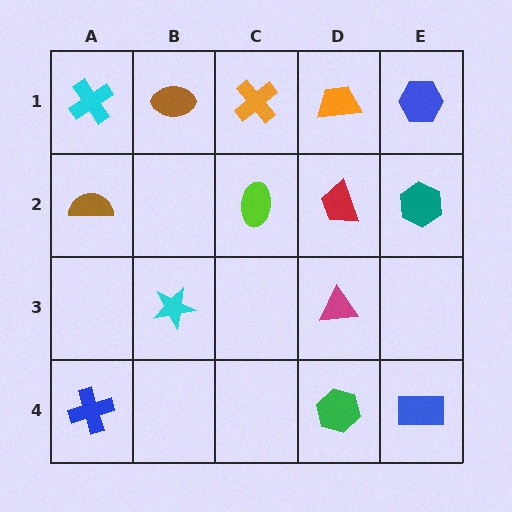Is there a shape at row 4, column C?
No, that cell is empty.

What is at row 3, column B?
A cyan star.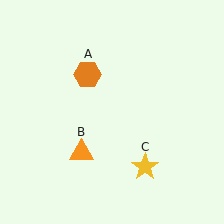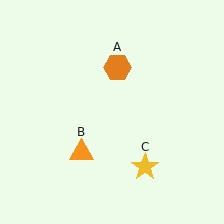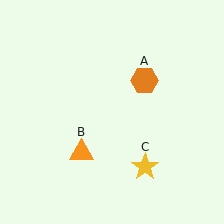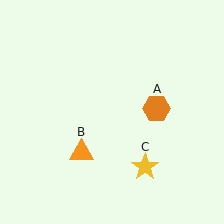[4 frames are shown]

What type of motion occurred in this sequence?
The orange hexagon (object A) rotated clockwise around the center of the scene.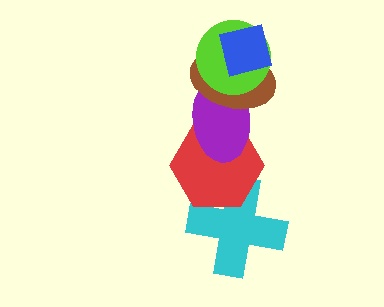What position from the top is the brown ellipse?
The brown ellipse is 3rd from the top.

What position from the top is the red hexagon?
The red hexagon is 5th from the top.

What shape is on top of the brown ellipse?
The lime circle is on top of the brown ellipse.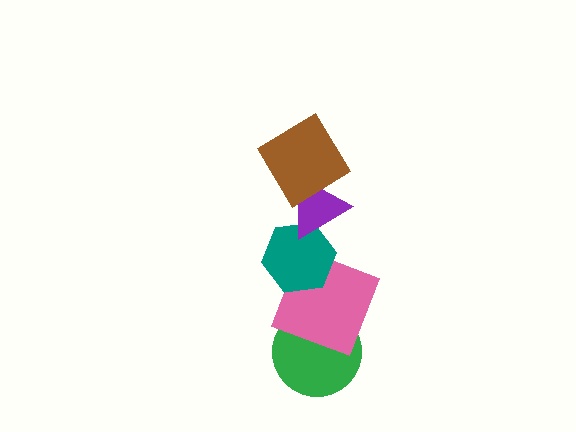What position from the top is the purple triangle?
The purple triangle is 2nd from the top.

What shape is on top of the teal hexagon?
The purple triangle is on top of the teal hexagon.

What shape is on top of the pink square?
The teal hexagon is on top of the pink square.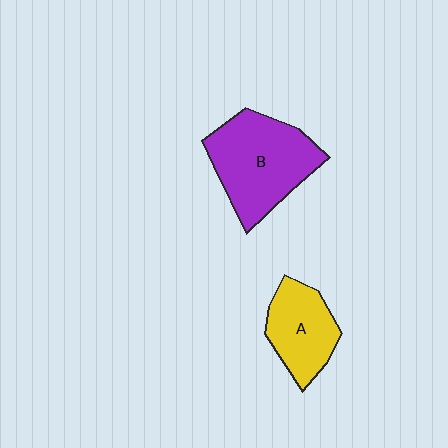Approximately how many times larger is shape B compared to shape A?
Approximately 1.6 times.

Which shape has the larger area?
Shape B (purple).